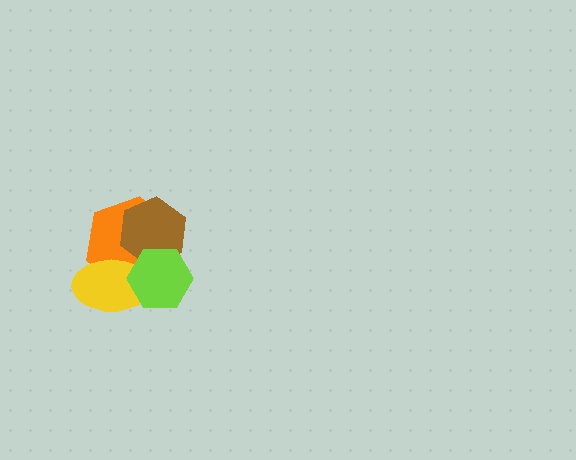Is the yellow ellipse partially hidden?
Yes, it is partially covered by another shape.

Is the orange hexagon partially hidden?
Yes, it is partially covered by another shape.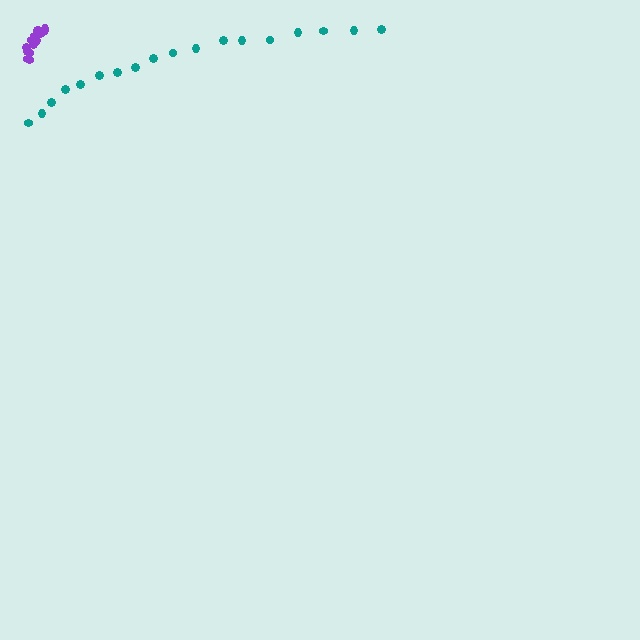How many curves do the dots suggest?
There are 2 distinct paths.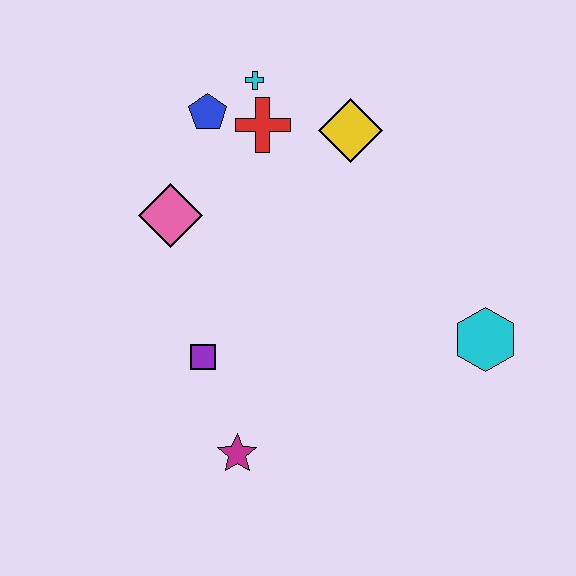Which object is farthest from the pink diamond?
The cyan hexagon is farthest from the pink diamond.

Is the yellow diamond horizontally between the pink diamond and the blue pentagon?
No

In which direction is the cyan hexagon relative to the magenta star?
The cyan hexagon is to the right of the magenta star.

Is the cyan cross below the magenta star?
No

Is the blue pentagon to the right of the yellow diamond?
No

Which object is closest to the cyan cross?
The red cross is closest to the cyan cross.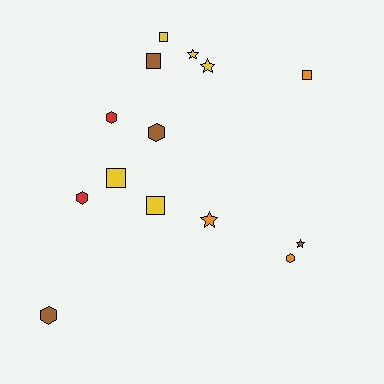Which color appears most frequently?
Yellow, with 5 objects.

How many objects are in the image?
There are 14 objects.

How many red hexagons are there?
There are 2 red hexagons.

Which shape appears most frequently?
Square, with 5 objects.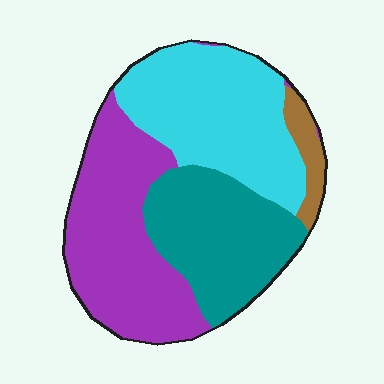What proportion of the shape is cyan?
Cyan takes up about one third (1/3) of the shape.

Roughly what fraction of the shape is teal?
Teal covers around 25% of the shape.